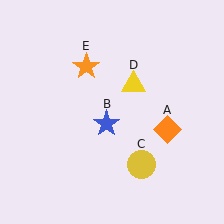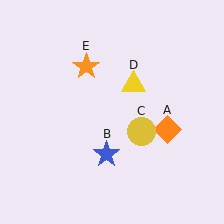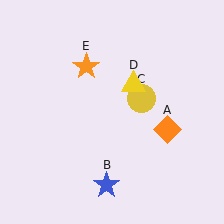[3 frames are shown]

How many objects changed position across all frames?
2 objects changed position: blue star (object B), yellow circle (object C).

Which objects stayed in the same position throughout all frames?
Orange diamond (object A) and yellow triangle (object D) and orange star (object E) remained stationary.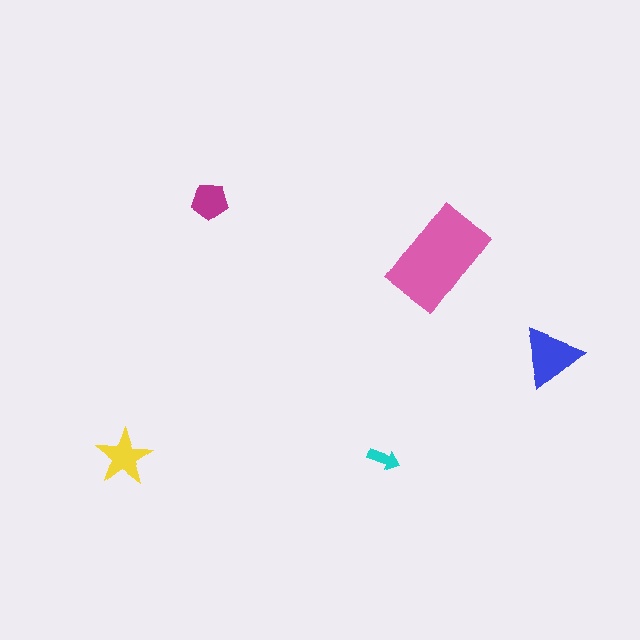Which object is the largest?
The pink rectangle.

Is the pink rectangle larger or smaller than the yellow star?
Larger.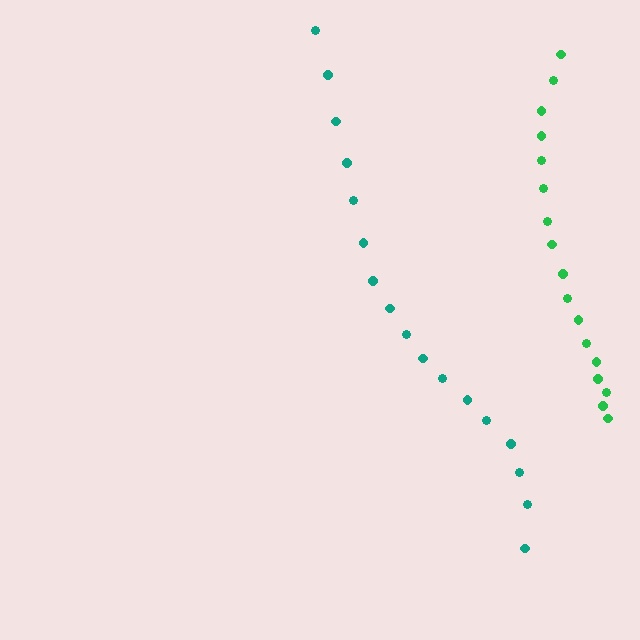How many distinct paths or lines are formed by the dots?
There are 2 distinct paths.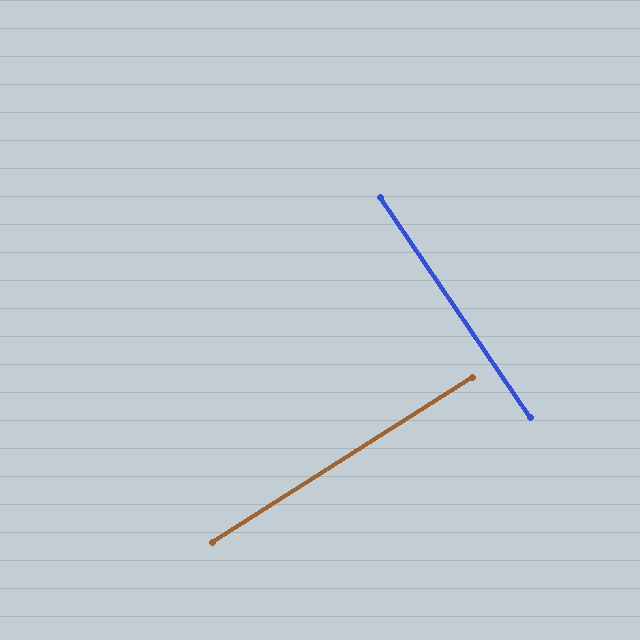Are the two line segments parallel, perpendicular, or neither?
Perpendicular — they meet at approximately 88°.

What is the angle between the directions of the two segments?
Approximately 88 degrees.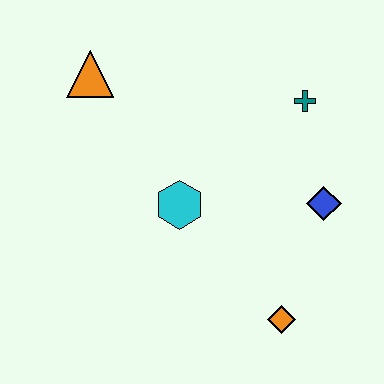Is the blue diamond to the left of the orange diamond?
No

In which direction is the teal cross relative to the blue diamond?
The teal cross is above the blue diamond.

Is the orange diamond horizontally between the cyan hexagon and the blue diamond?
Yes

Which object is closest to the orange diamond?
The blue diamond is closest to the orange diamond.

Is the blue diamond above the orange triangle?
No